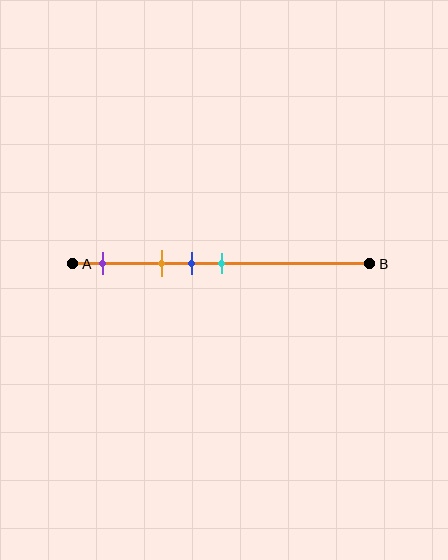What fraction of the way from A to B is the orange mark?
The orange mark is approximately 30% (0.3) of the way from A to B.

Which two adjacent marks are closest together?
The blue and cyan marks are the closest adjacent pair.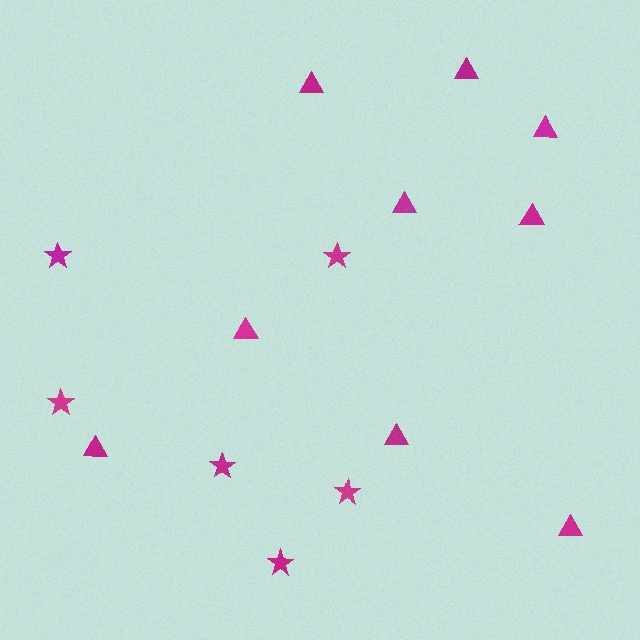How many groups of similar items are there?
There are 2 groups: one group of stars (6) and one group of triangles (9).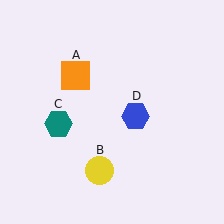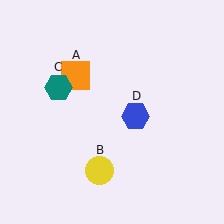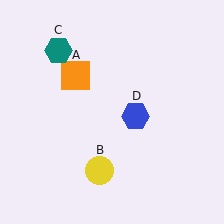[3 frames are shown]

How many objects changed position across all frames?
1 object changed position: teal hexagon (object C).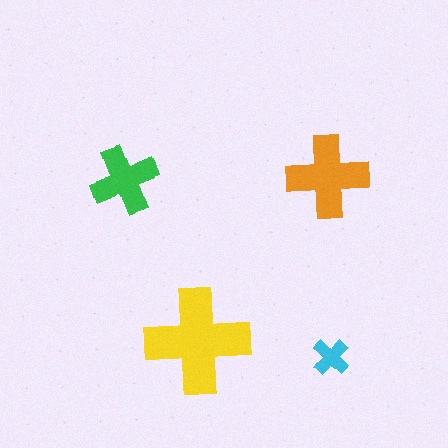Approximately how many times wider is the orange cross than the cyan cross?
About 2 times wider.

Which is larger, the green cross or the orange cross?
The orange one.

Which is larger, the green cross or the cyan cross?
The green one.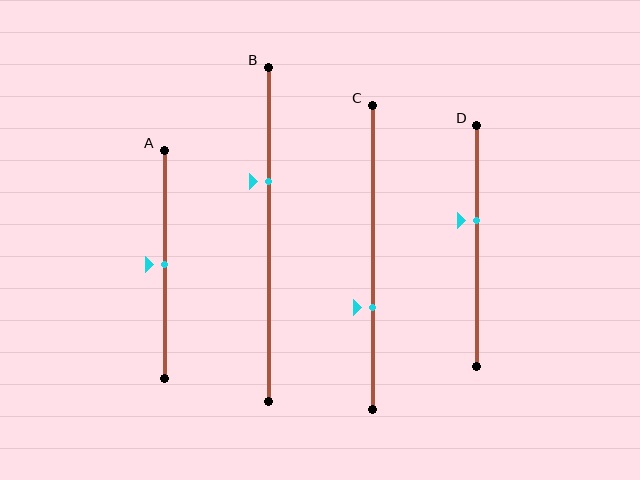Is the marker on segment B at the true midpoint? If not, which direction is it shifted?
No, the marker on segment B is shifted upward by about 16% of the segment length.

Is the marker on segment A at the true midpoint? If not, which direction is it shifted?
Yes, the marker on segment A is at the true midpoint.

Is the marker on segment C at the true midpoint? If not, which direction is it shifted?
No, the marker on segment C is shifted downward by about 17% of the segment length.